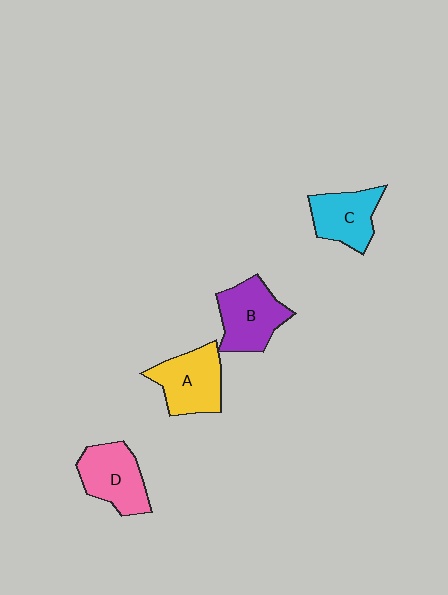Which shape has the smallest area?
Shape C (cyan).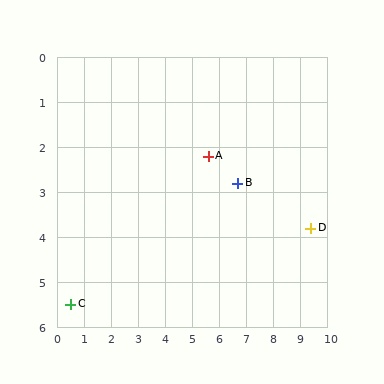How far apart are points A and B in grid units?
Points A and B are about 1.3 grid units apart.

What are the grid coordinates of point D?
Point D is at approximately (9.4, 3.8).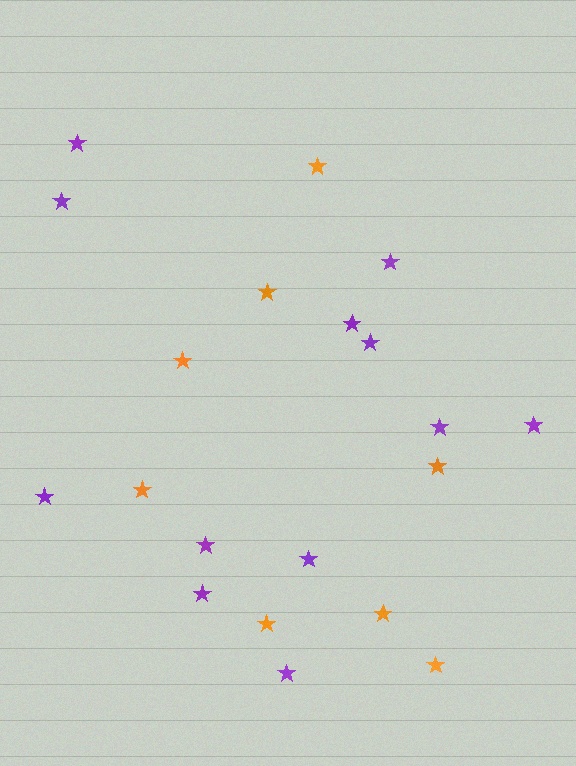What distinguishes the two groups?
There are 2 groups: one group of purple stars (12) and one group of orange stars (8).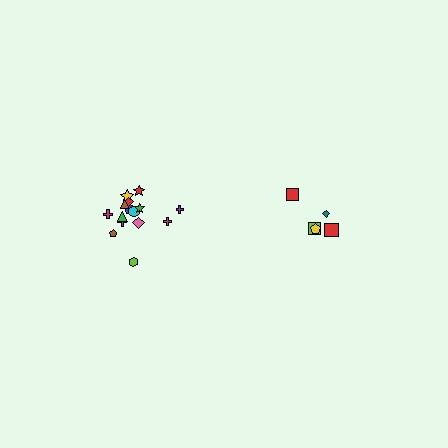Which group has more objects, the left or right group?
The left group.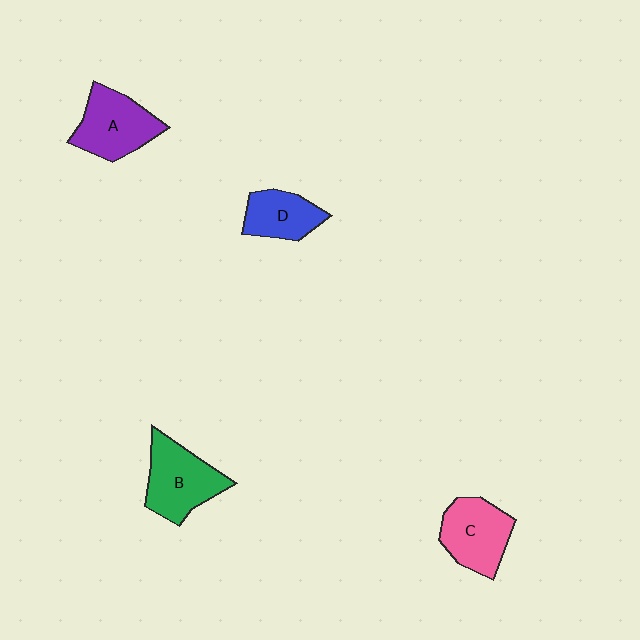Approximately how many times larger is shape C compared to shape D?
Approximately 1.3 times.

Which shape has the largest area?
Shape B (green).